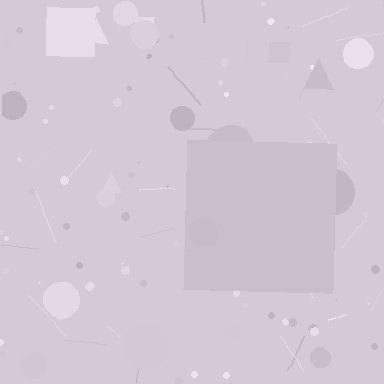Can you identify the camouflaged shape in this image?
The camouflaged shape is a square.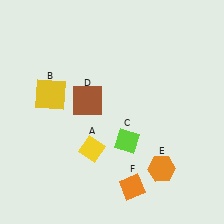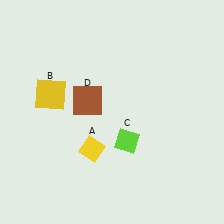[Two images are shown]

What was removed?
The orange hexagon (E), the orange diamond (F) were removed in Image 2.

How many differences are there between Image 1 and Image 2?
There are 2 differences between the two images.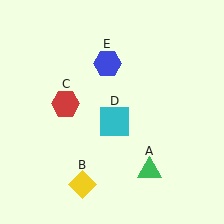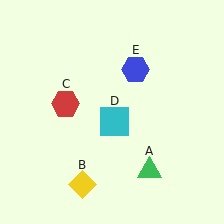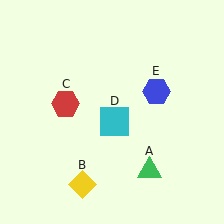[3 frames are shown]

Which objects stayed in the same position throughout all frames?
Green triangle (object A) and yellow diamond (object B) and red hexagon (object C) and cyan square (object D) remained stationary.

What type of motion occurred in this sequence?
The blue hexagon (object E) rotated clockwise around the center of the scene.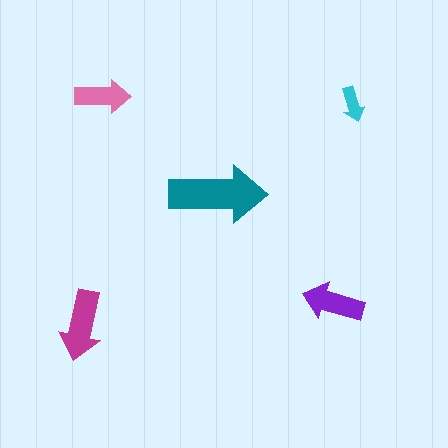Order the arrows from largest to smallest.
the teal one, the magenta one, the purple one, the pink one, the cyan one.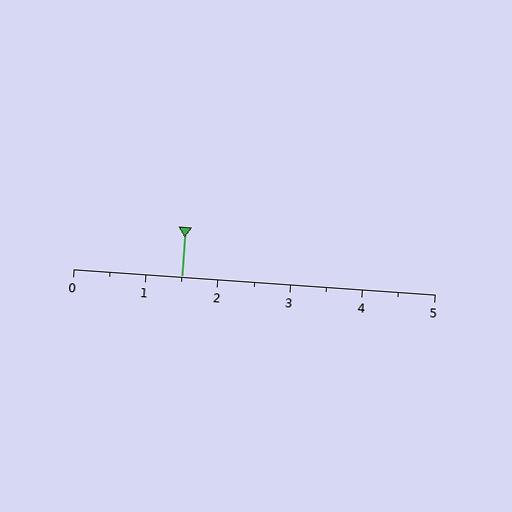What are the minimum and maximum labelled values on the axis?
The axis runs from 0 to 5.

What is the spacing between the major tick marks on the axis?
The major ticks are spaced 1 apart.